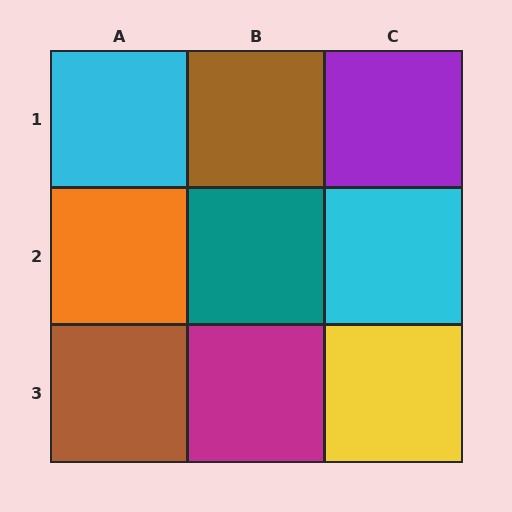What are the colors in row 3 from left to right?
Brown, magenta, yellow.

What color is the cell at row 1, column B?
Brown.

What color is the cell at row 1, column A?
Cyan.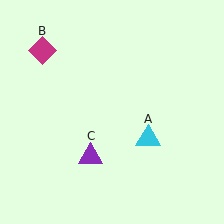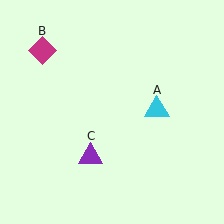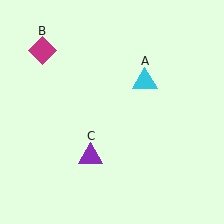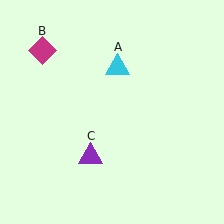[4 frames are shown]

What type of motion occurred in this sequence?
The cyan triangle (object A) rotated counterclockwise around the center of the scene.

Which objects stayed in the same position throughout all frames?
Magenta diamond (object B) and purple triangle (object C) remained stationary.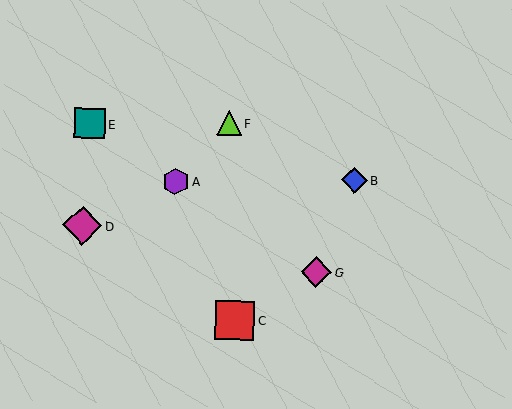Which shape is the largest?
The red square (labeled C) is the largest.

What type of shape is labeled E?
Shape E is a teal square.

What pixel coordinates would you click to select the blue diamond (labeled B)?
Click at (354, 180) to select the blue diamond B.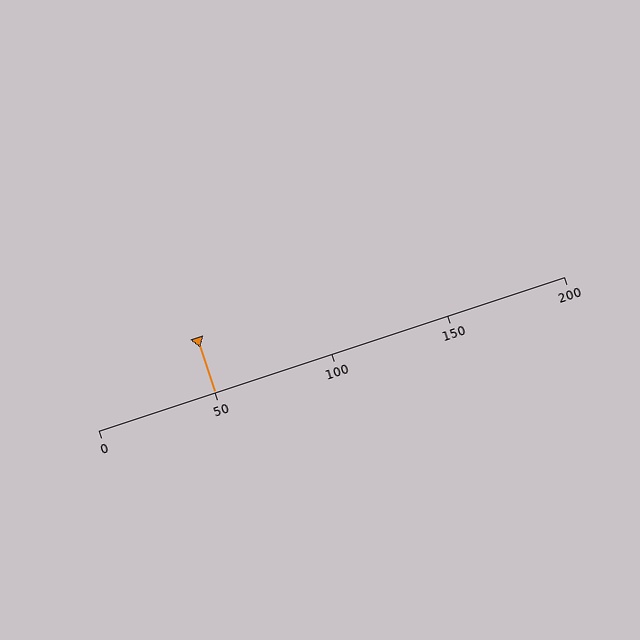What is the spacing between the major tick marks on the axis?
The major ticks are spaced 50 apart.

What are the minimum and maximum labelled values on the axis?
The axis runs from 0 to 200.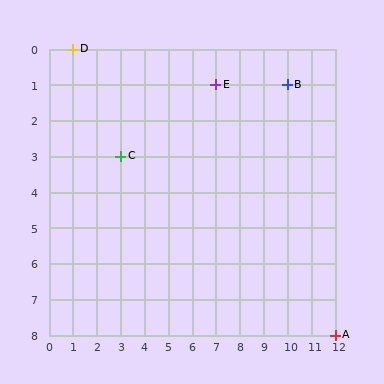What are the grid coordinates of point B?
Point B is at grid coordinates (10, 1).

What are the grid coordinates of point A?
Point A is at grid coordinates (12, 8).